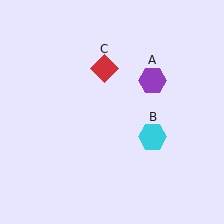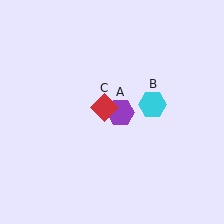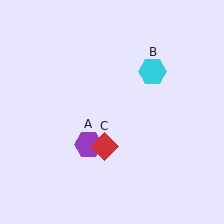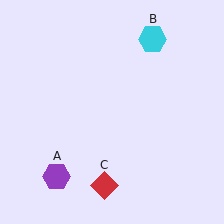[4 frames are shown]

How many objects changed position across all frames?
3 objects changed position: purple hexagon (object A), cyan hexagon (object B), red diamond (object C).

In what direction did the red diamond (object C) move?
The red diamond (object C) moved down.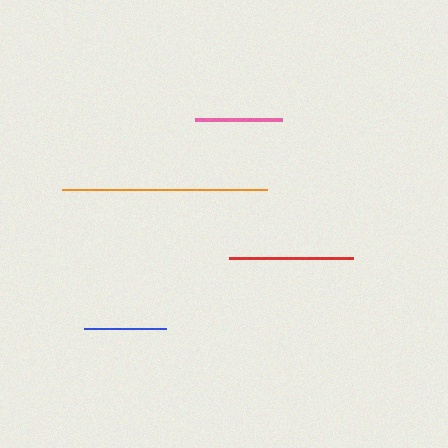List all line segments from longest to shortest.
From longest to shortest: orange, red, pink, blue.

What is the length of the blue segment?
The blue segment is approximately 82 pixels long.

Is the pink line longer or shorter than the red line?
The red line is longer than the pink line.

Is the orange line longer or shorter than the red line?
The orange line is longer than the red line.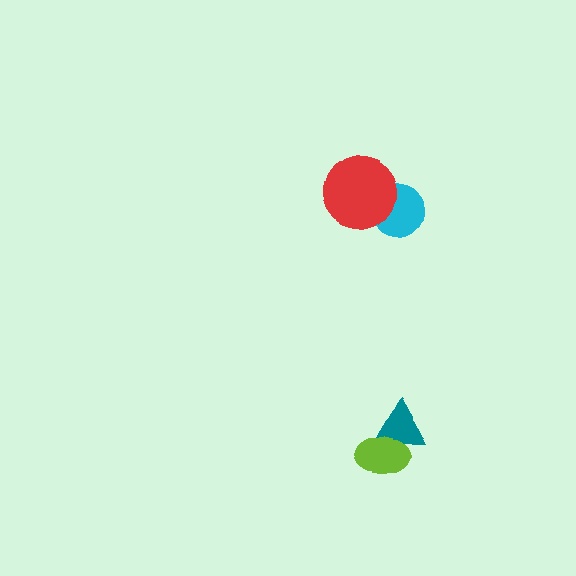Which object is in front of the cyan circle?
The red circle is in front of the cyan circle.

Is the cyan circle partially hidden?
Yes, it is partially covered by another shape.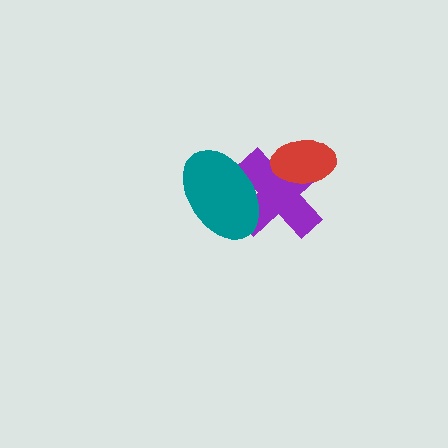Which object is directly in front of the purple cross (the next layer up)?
The red ellipse is directly in front of the purple cross.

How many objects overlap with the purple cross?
2 objects overlap with the purple cross.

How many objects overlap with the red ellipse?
1 object overlaps with the red ellipse.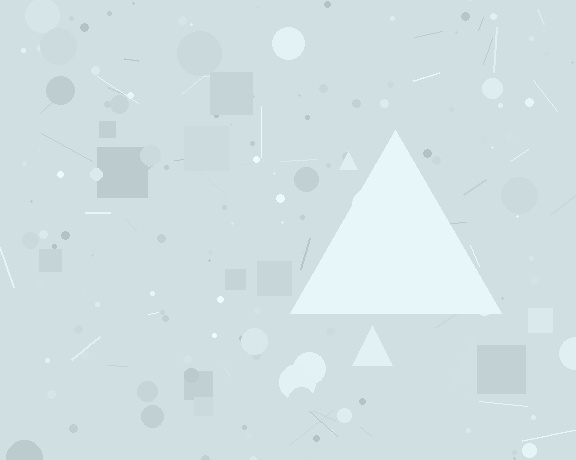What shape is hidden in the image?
A triangle is hidden in the image.